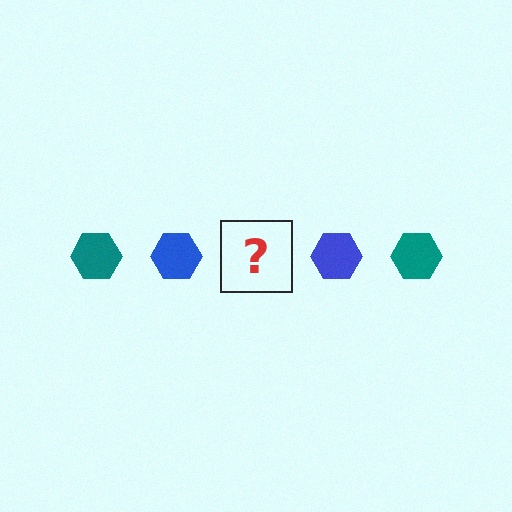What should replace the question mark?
The question mark should be replaced with a teal hexagon.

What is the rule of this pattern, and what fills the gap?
The rule is that the pattern cycles through teal, blue hexagons. The gap should be filled with a teal hexagon.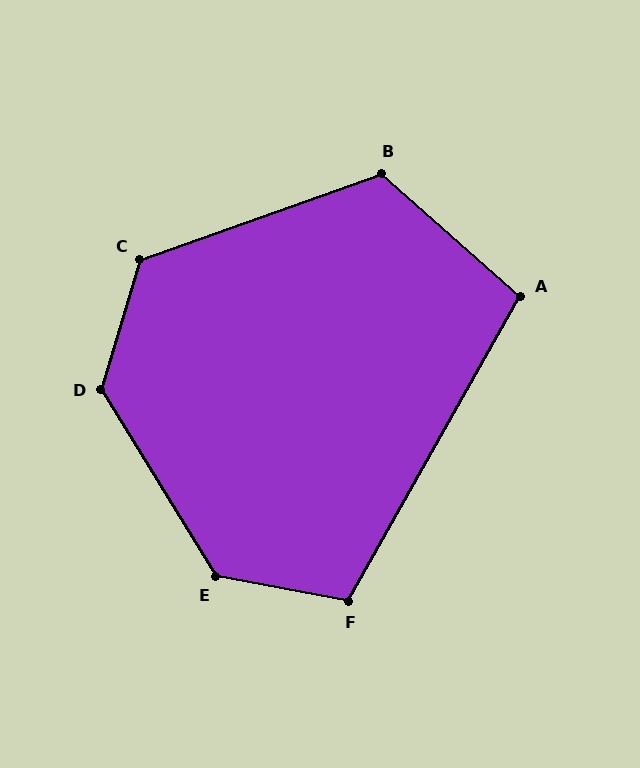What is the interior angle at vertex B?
Approximately 119 degrees (obtuse).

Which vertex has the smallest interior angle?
A, at approximately 102 degrees.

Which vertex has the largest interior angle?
E, at approximately 132 degrees.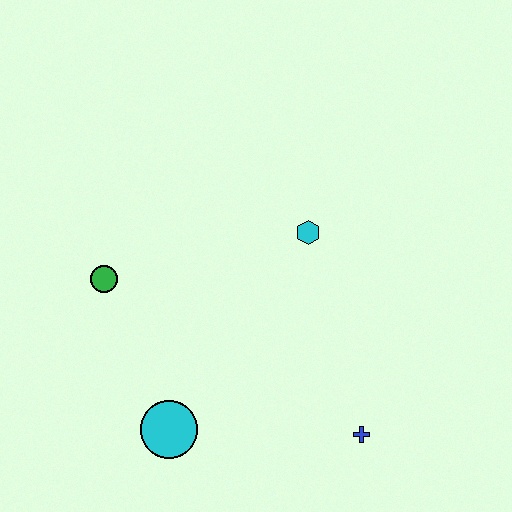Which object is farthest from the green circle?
The blue cross is farthest from the green circle.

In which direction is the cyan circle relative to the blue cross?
The cyan circle is to the left of the blue cross.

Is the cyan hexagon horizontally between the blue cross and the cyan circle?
Yes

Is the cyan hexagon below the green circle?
No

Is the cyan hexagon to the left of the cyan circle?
No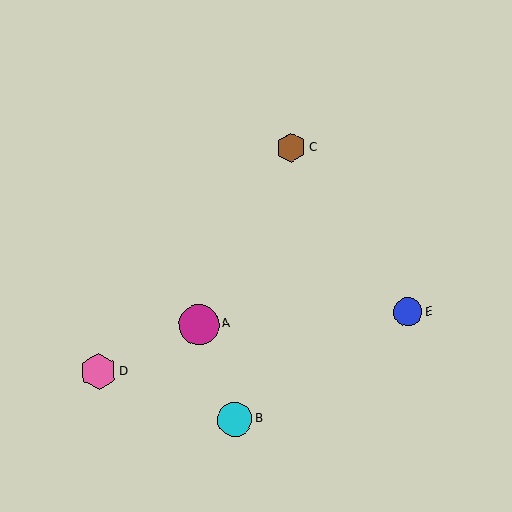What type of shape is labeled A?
Shape A is a magenta circle.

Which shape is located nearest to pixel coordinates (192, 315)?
The magenta circle (labeled A) at (199, 325) is nearest to that location.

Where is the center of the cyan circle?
The center of the cyan circle is at (235, 419).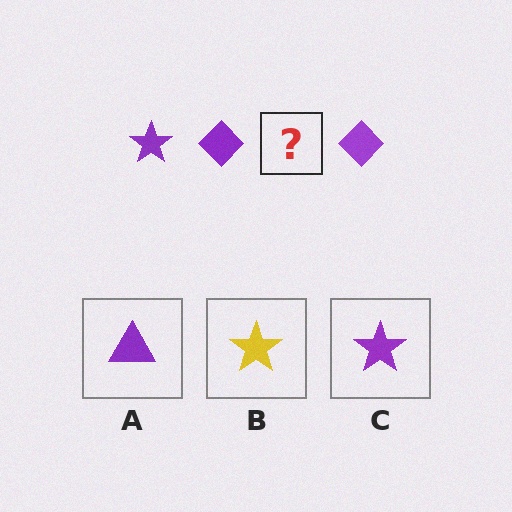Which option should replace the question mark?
Option C.